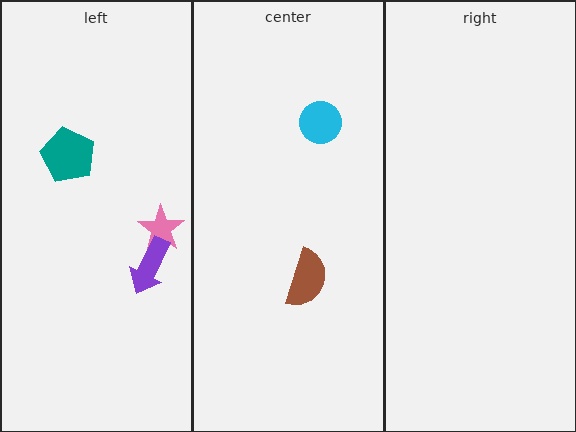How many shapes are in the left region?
3.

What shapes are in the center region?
The cyan circle, the brown semicircle.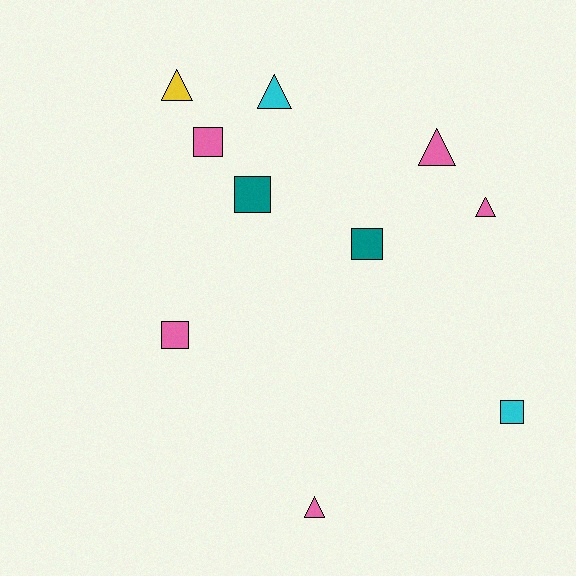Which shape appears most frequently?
Triangle, with 5 objects.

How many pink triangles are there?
There are 3 pink triangles.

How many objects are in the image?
There are 10 objects.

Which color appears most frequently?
Pink, with 5 objects.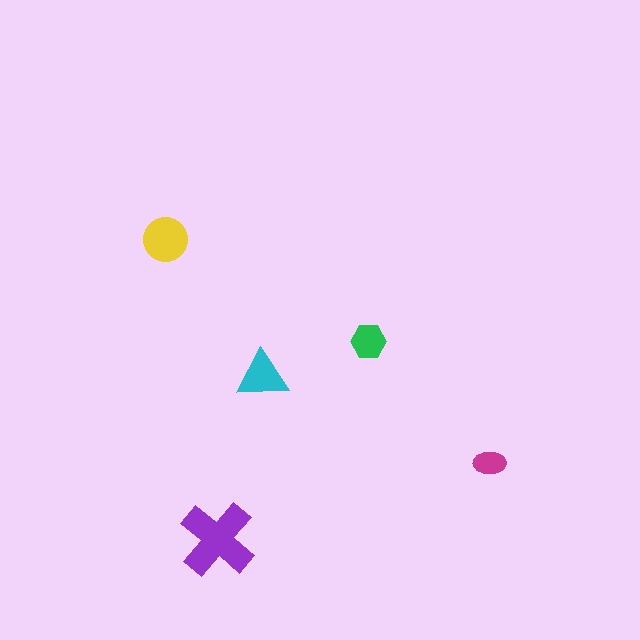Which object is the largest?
The purple cross.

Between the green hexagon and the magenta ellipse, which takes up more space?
The green hexagon.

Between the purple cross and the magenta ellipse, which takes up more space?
The purple cross.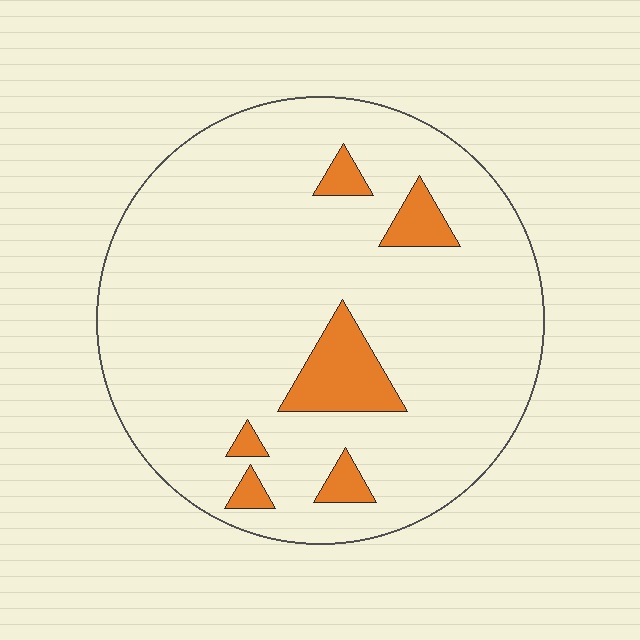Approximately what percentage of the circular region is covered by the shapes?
Approximately 10%.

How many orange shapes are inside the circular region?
6.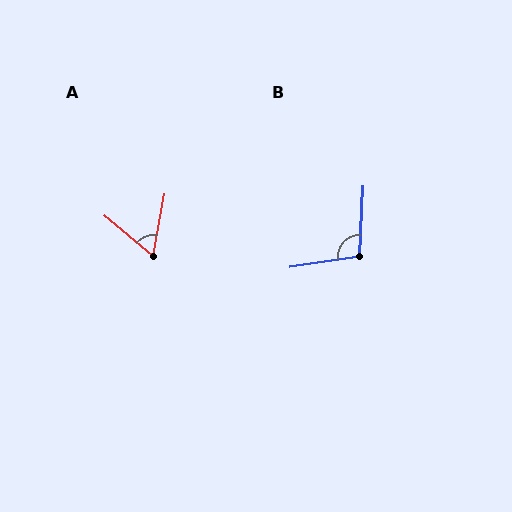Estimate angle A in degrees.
Approximately 60 degrees.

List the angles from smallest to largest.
A (60°), B (102°).